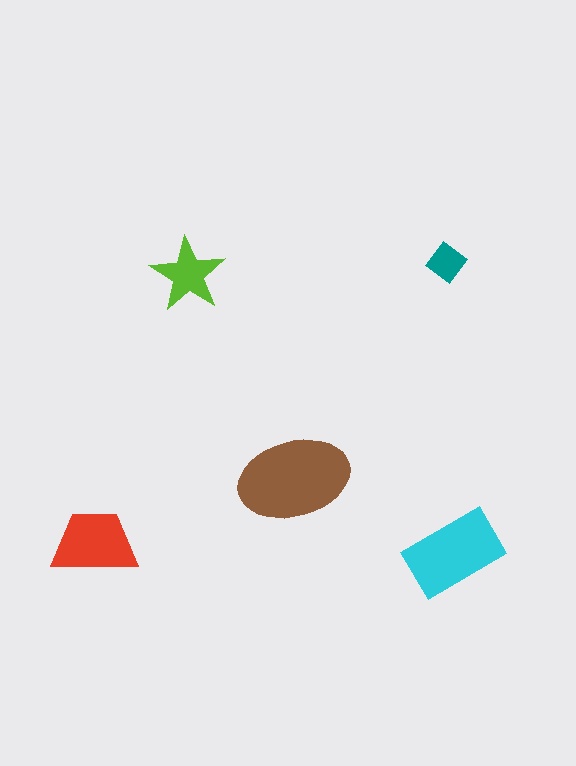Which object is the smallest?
The teal diamond.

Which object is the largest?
The brown ellipse.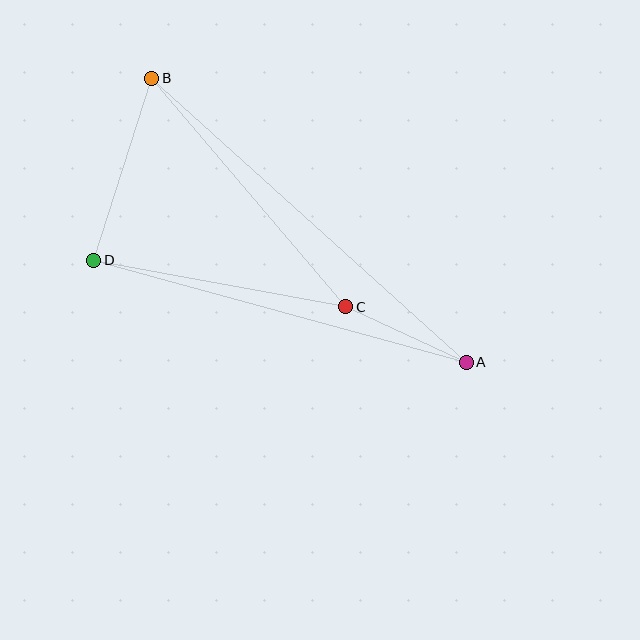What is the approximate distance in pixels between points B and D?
The distance between B and D is approximately 191 pixels.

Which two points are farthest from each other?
Points A and B are farthest from each other.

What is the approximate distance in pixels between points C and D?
The distance between C and D is approximately 256 pixels.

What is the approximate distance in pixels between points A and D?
The distance between A and D is approximately 386 pixels.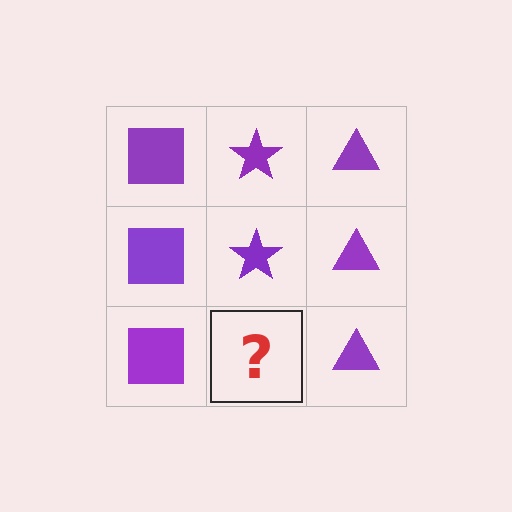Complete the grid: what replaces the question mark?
The question mark should be replaced with a purple star.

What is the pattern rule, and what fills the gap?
The rule is that each column has a consistent shape. The gap should be filled with a purple star.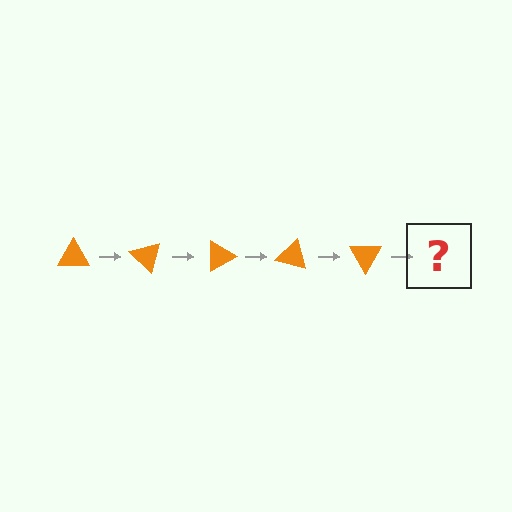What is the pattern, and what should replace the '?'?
The pattern is that the triangle rotates 45 degrees each step. The '?' should be an orange triangle rotated 225 degrees.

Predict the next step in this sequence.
The next step is an orange triangle rotated 225 degrees.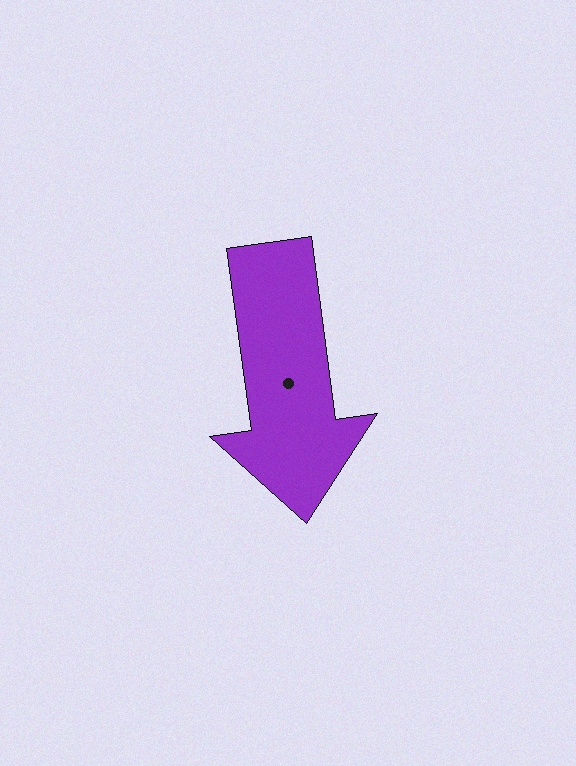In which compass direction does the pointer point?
South.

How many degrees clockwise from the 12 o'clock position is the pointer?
Approximately 172 degrees.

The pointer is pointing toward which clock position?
Roughly 6 o'clock.